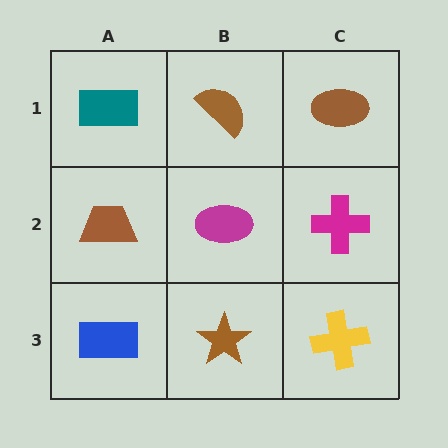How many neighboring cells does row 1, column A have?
2.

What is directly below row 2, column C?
A yellow cross.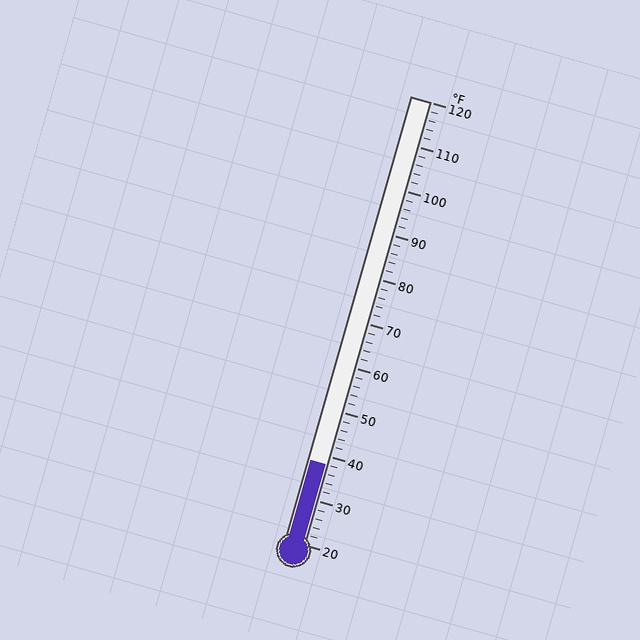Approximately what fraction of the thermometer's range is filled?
The thermometer is filled to approximately 20% of its range.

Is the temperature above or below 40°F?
The temperature is below 40°F.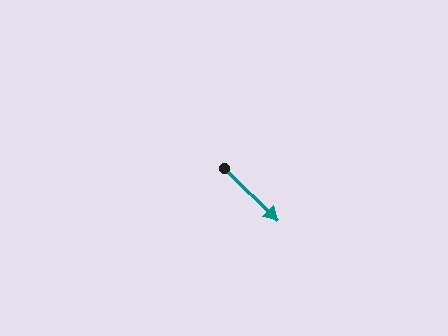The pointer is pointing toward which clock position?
Roughly 4 o'clock.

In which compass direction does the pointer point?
Southeast.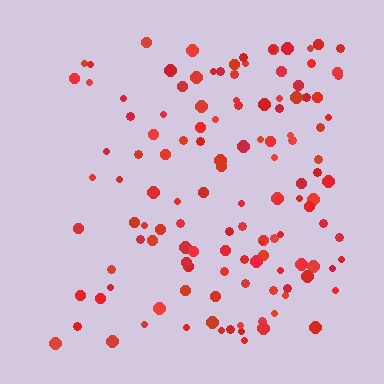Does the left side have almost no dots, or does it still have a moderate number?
Still a moderate number, just noticeably fewer than the right.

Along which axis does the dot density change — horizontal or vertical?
Horizontal.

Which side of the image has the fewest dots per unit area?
The left.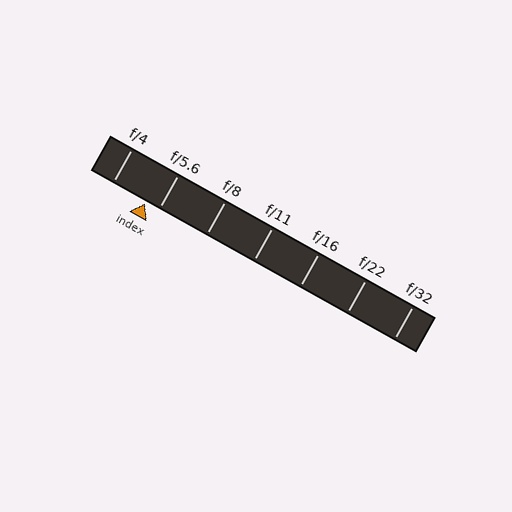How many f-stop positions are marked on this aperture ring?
There are 7 f-stop positions marked.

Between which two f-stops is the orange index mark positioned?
The index mark is between f/4 and f/5.6.